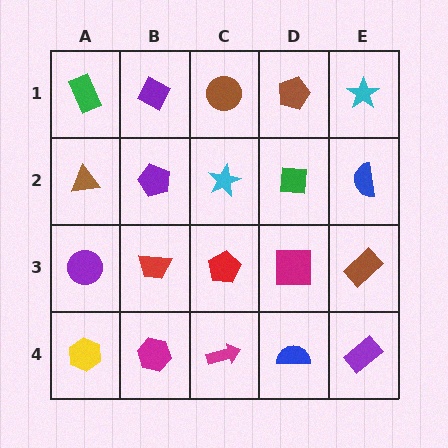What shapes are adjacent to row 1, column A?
A brown triangle (row 2, column A), a purple diamond (row 1, column B).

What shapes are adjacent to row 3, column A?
A brown triangle (row 2, column A), a yellow hexagon (row 4, column A), a red trapezoid (row 3, column B).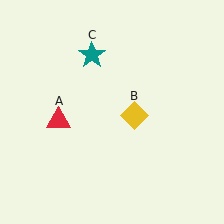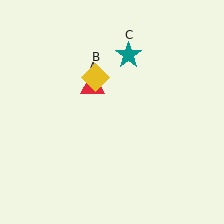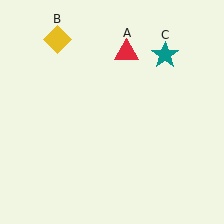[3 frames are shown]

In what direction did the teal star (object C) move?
The teal star (object C) moved right.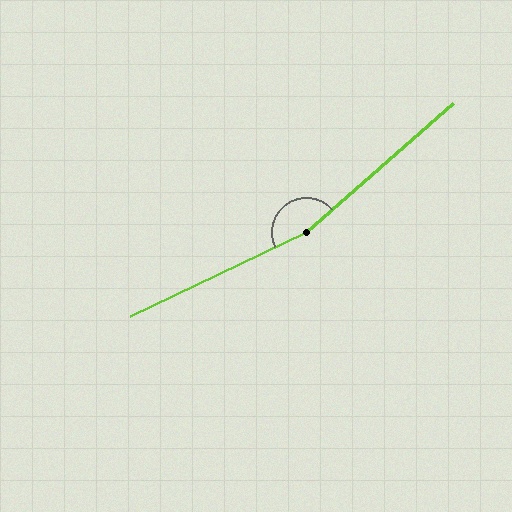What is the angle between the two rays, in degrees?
Approximately 164 degrees.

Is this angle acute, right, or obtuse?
It is obtuse.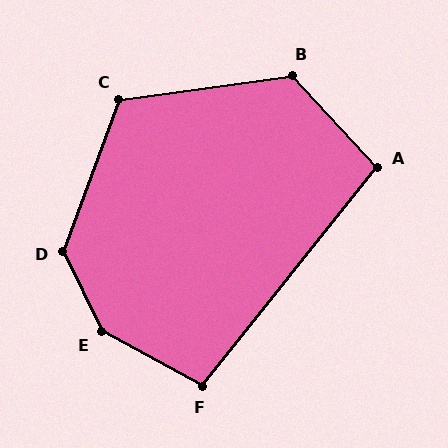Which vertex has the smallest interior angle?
A, at approximately 99 degrees.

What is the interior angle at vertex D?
Approximately 135 degrees (obtuse).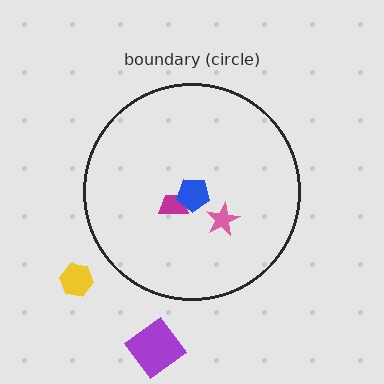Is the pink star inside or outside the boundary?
Inside.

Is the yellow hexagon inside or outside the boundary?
Outside.